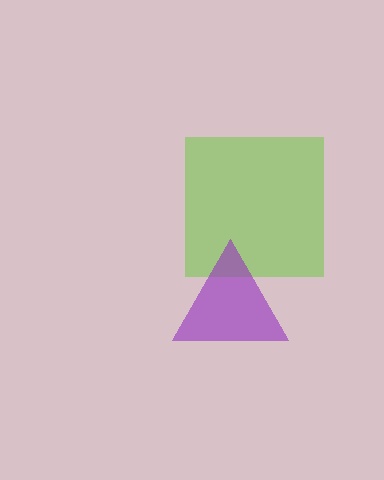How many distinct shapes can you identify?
There are 2 distinct shapes: a lime square, a purple triangle.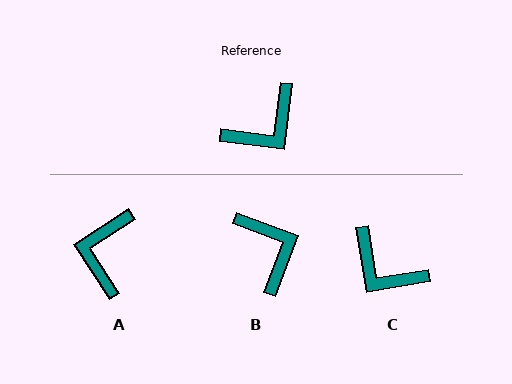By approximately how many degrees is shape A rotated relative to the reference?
Approximately 140 degrees clockwise.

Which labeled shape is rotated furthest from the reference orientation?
A, about 140 degrees away.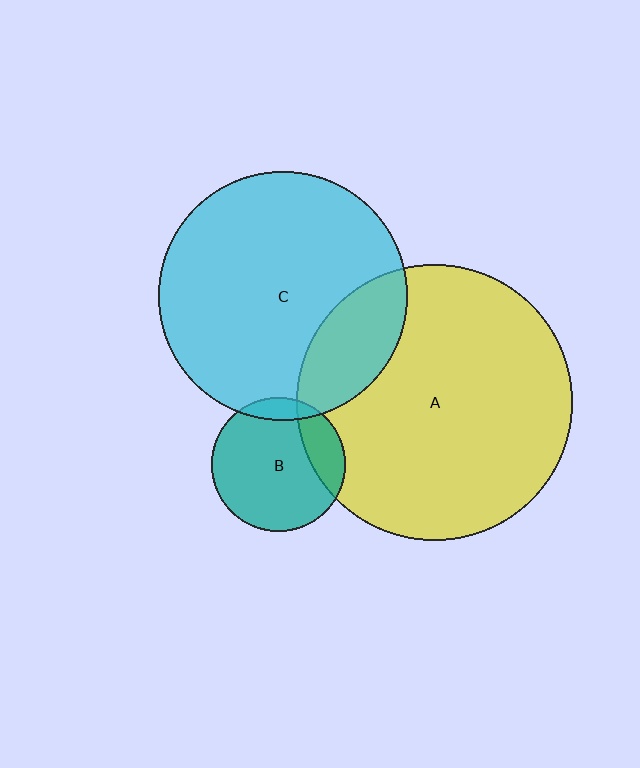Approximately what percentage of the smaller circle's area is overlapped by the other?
Approximately 10%.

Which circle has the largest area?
Circle A (yellow).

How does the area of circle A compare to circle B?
Approximately 4.2 times.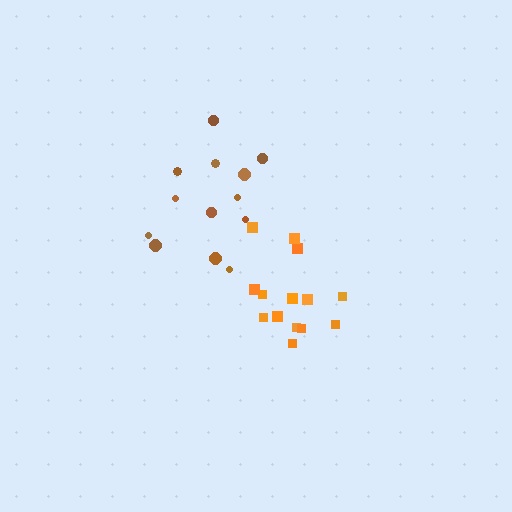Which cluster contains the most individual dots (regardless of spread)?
Orange (14).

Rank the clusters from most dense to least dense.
orange, brown.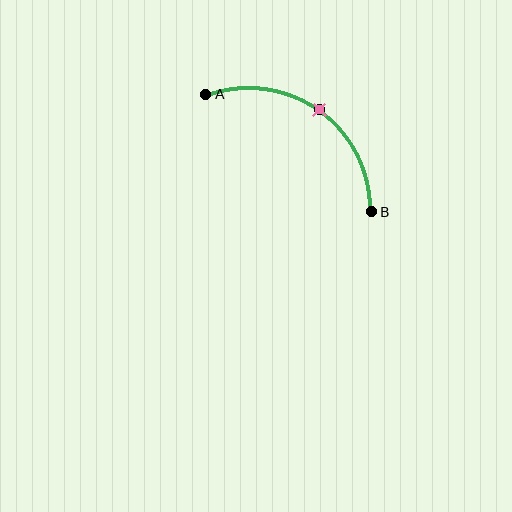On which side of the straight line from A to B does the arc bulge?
The arc bulges above and to the right of the straight line connecting A and B.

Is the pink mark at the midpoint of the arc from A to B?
Yes. The pink mark lies on the arc at equal arc-length from both A and B — it is the arc midpoint.